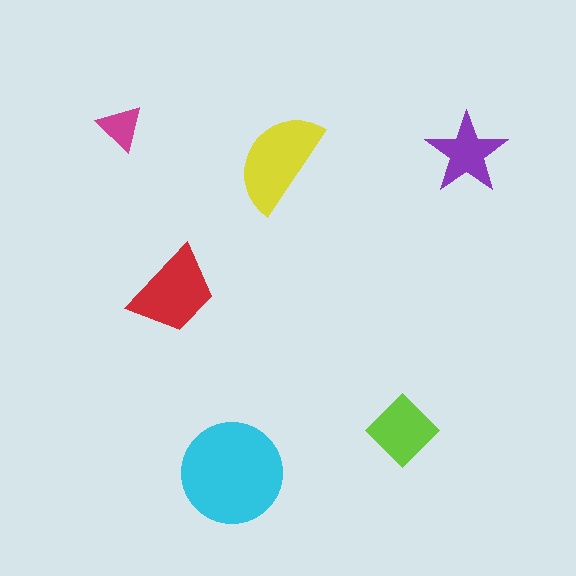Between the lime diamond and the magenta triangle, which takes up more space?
The lime diamond.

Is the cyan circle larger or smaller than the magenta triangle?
Larger.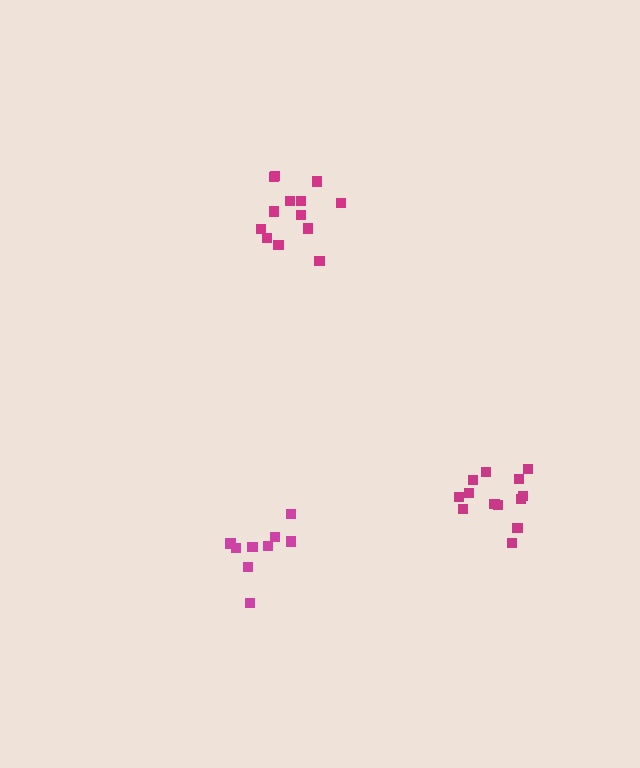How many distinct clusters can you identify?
There are 3 distinct clusters.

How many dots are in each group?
Group 1: 9 dots, Group 2: 13 dots, Group 3: 13 dots (35 total).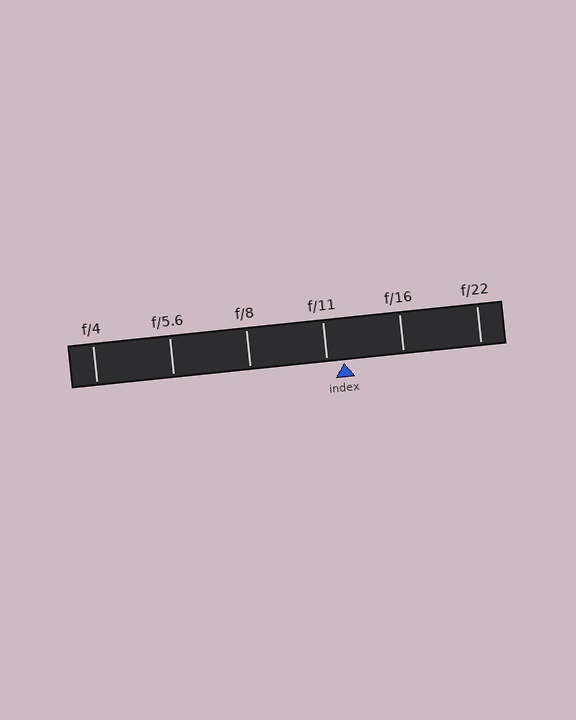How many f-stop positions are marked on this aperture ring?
There are 6 f-stop positions marked.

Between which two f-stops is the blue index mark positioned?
The index mark is between f/11 and f/16.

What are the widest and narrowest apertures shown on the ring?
The widest aperture shown is f/4 and the narrowest is f/22.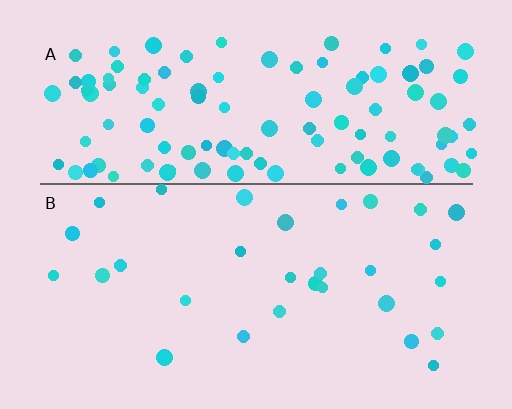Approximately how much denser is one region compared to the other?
Approximately 3.7× — region A over region B.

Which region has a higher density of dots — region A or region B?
A (the top).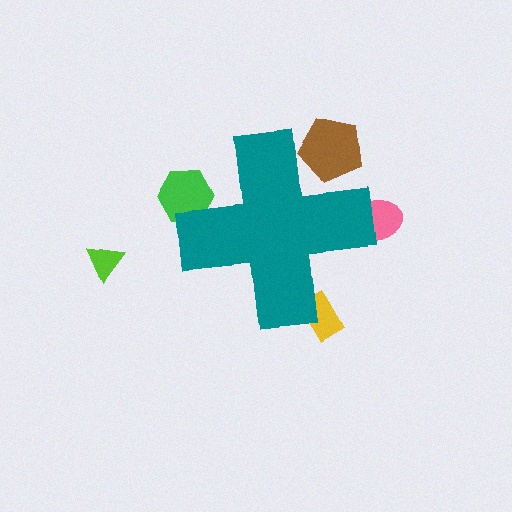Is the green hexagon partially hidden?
Yes, the green hexagon is partially hidden behind the teal cross.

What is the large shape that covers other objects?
A teal cross.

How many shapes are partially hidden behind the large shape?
4 shapes are partially hidden.